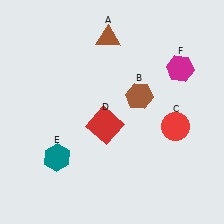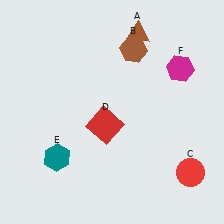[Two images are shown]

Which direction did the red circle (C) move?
The red circle (C) moved down.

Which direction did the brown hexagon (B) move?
The brown hexagon (B) moved up.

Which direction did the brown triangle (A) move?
The brown triangle (A) moved right.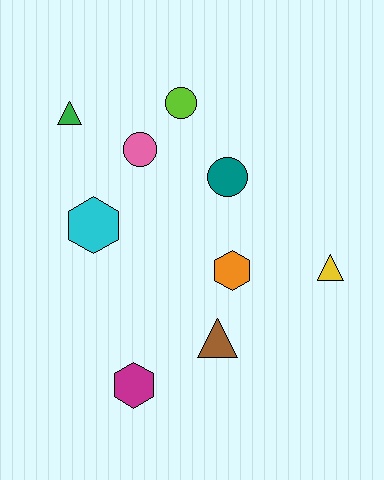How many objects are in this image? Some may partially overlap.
There are 9 objects.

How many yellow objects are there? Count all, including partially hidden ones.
There is 1 yellow object.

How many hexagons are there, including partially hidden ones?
There are 3 hexagons.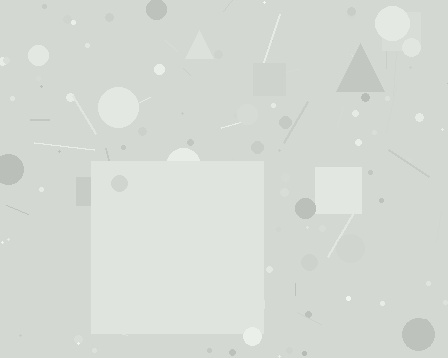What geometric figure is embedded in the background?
A square is embedded in the background.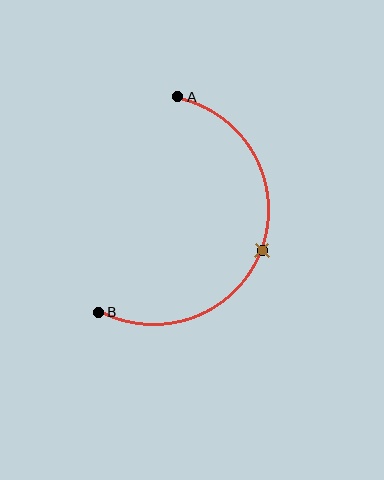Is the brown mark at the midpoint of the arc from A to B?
Yes. The brown mark lies on the arc at equal arc-length from both A and B — it is the arc midpoint.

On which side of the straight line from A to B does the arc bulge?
The arc bulges to the right of the straight line connecting A and B.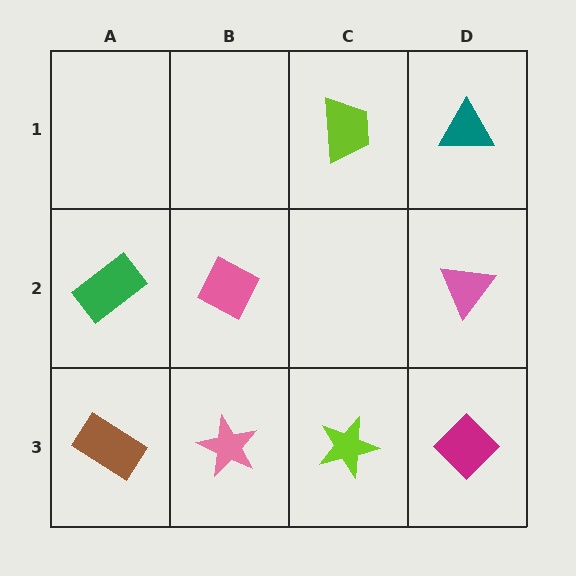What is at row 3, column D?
A magenta diamond.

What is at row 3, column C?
A lime star.